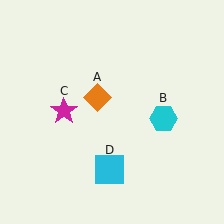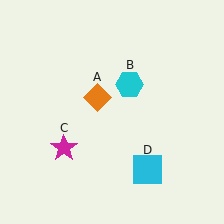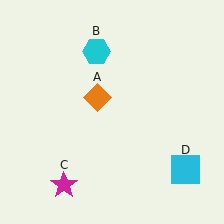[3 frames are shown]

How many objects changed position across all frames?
3 objects changed position: cyan hexagon (object B), magenta star (object C), cyan square (object D).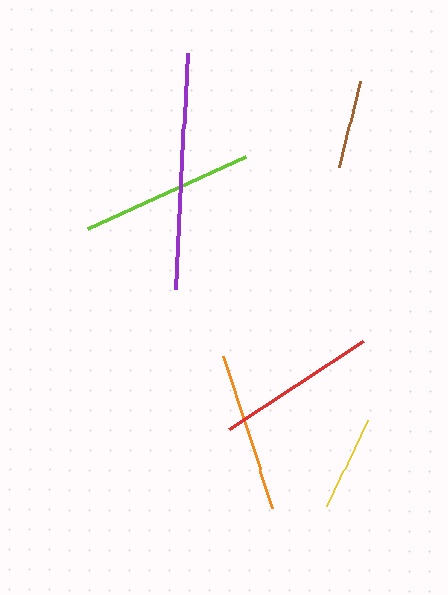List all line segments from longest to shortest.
From longest to shortest: purple, lime, red, orange, yellow, brown.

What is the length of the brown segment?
The brown segment is approximately 89 pixels long.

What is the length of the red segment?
The red segment is approximately 161 pixels long.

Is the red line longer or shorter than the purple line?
The purple line is longer than the red line.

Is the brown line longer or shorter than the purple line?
The purple line is longer than the brown line.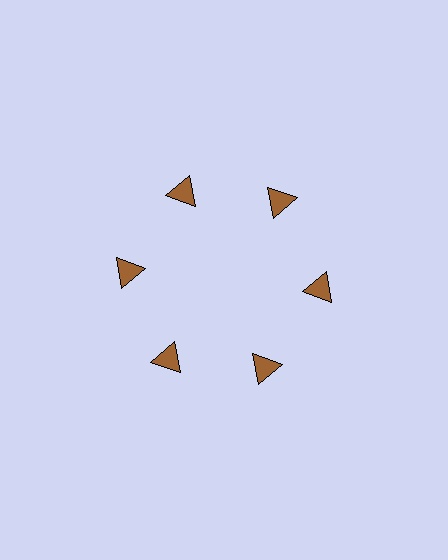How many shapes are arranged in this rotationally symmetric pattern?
There are 6 shapes, arranged in 6 groups of 1.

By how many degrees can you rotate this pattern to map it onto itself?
The pattern maps onto itself every 60 degrees of rotation.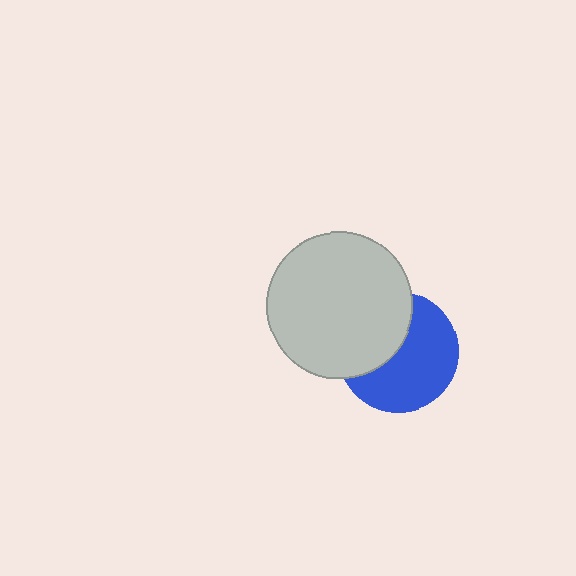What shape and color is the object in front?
The object in front is a light gray circle.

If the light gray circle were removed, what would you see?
You would see the complete blue circle.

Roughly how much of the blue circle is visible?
About half of it is visible (roughly 60%).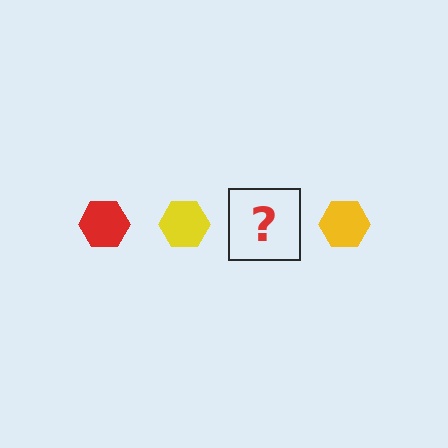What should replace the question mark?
The question mark should be replaced with a red hexagon.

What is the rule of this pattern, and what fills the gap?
The rule is that the pattern cycles through red, yellow hexagons. The gap should be filled with a red hexagon.